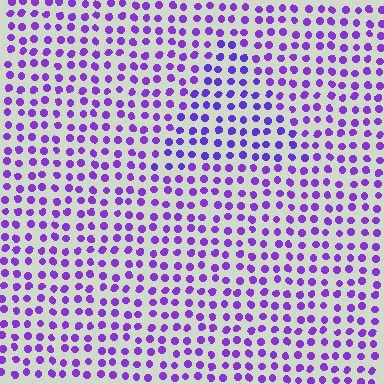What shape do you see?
I see a triangle.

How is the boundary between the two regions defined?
The boundary is defined purely by a slight shift in hue (about 17 degrees). Spacing, size, and orientation are identical on both sides.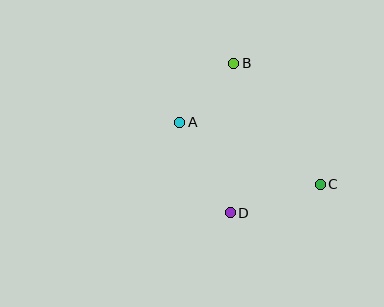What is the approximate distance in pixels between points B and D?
The distance between B and D is approximately 150 pixels.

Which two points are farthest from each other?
Points A and C are farthest from each other.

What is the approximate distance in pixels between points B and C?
The distance between B and C is approximately 149 pixels.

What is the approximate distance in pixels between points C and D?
The distance between C and D is approximately 94 pixels.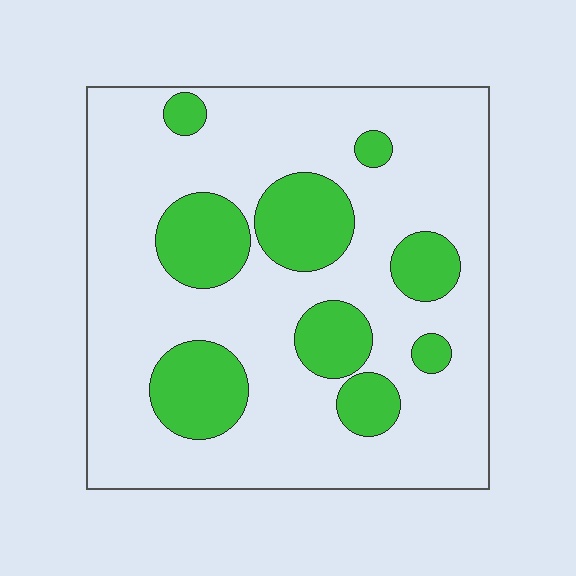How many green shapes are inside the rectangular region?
9.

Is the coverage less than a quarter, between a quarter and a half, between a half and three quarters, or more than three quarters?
Less than a quarter.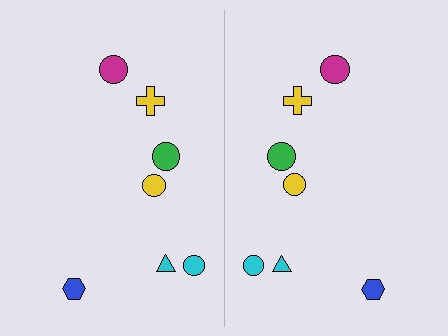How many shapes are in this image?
There are 14 shapes in this image.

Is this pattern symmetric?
Yes, this pattern has bilateral (reflection) symmetry.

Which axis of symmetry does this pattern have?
The pattern has a vertical axis of symmetry running through the center of the image.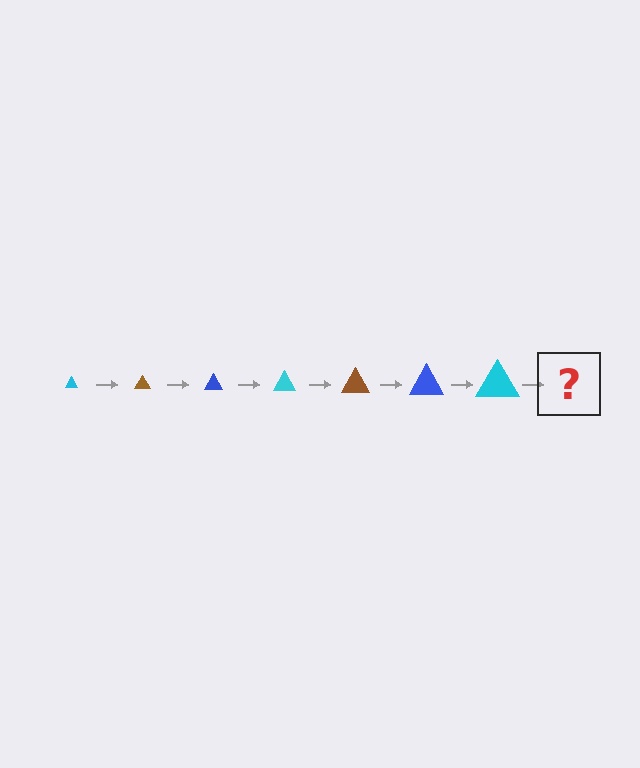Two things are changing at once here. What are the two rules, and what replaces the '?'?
The two rules are that the triangle grows larger each step and the color cycles through cyan, brown, and blue. The '?' should be a brown triangle, larger than the previous one.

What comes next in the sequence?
The next element should be a brown triangle, larger than the previous one.